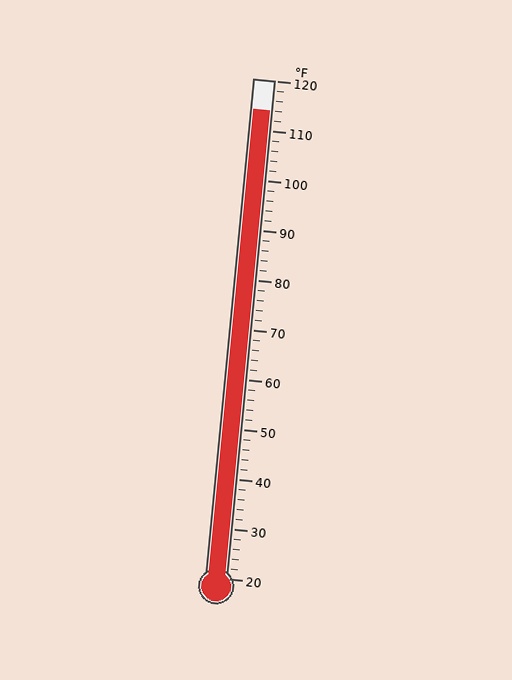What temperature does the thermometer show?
The thermometer shows approximately 114°F.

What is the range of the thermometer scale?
The thermometer scale ranges from 20°F to 120°F.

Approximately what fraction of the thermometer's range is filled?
The thermometer is filled to approximately 95% of its range.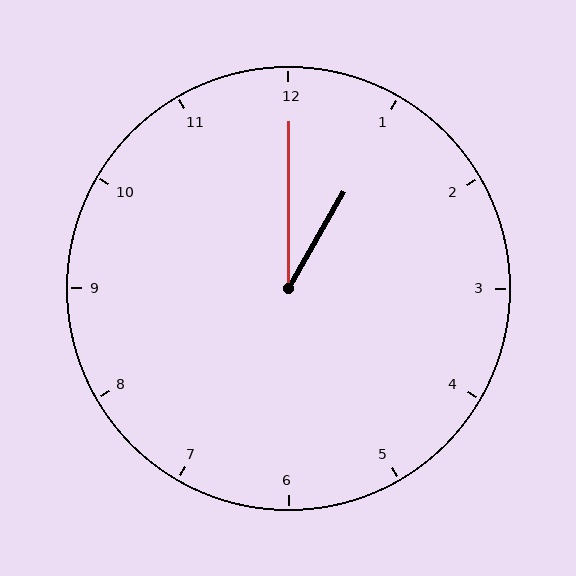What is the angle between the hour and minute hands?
Approximately 30 degrees.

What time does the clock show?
1:00.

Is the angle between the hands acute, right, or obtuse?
It is acute.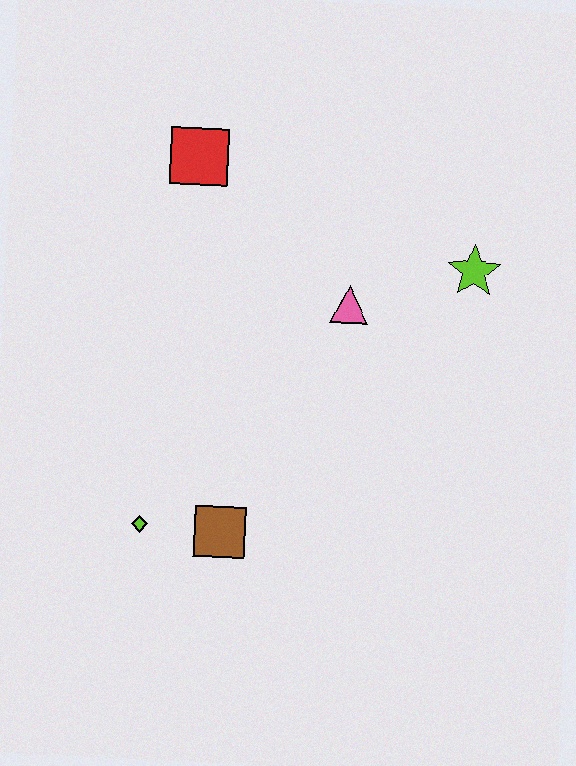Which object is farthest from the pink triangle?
The lime diamond is farthest from the pink triangle.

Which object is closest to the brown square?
The lime diamond is closest to the brown square.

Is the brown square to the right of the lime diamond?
Yes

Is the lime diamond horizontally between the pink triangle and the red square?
No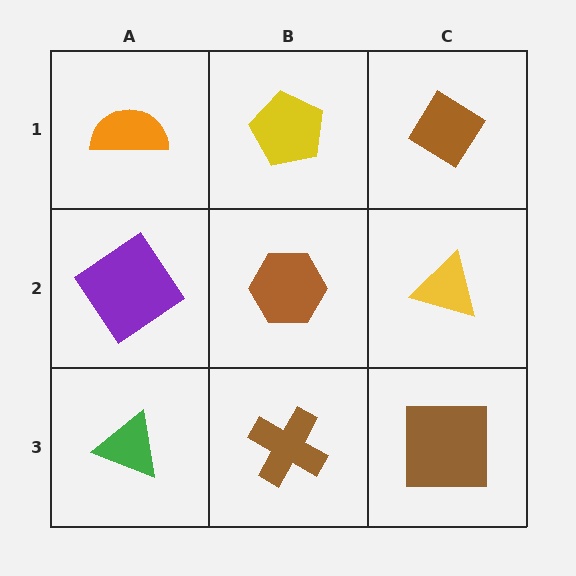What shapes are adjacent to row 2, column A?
An orange semicircle (row 1, column A), a green triangle (row 3, column A), a brown hexagon (row 2, column B).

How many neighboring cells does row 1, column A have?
2.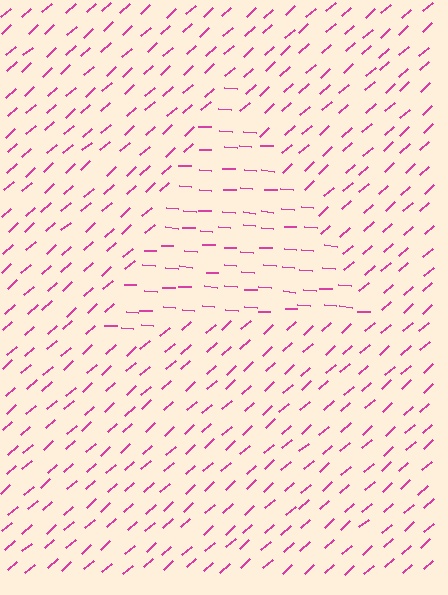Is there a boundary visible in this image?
Yes, there is a texture boundary formed by a change in line orientation.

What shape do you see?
I see a triangle.